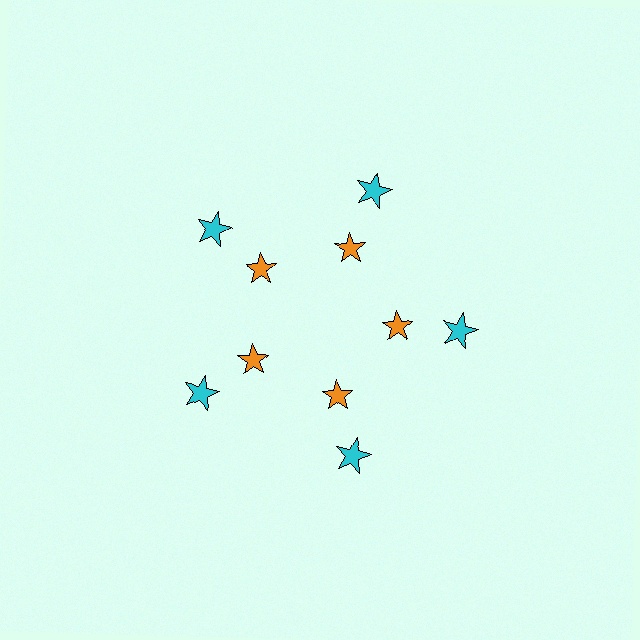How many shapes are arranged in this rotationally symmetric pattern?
There are 10 shapes, arranged in 5 groups of 2.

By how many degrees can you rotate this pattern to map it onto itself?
The pattern maps onto itself every 72 degrees of rotation.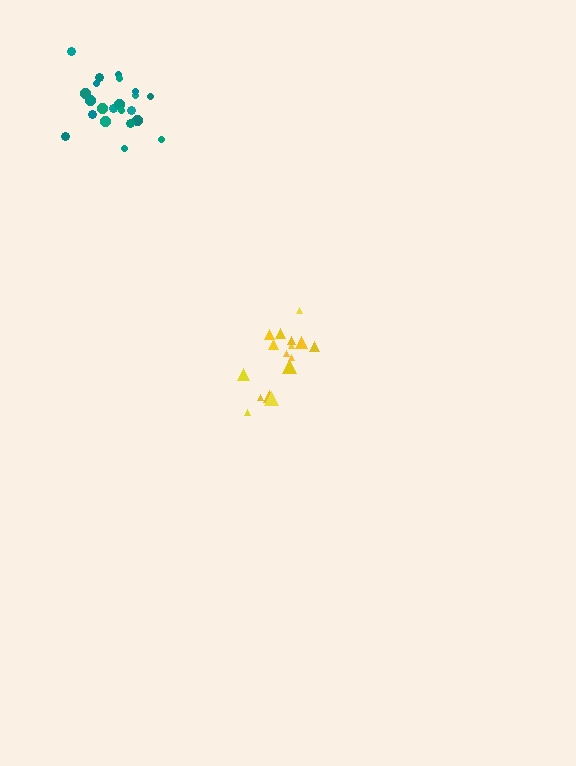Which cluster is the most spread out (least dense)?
Yellow.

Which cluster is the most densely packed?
Teal.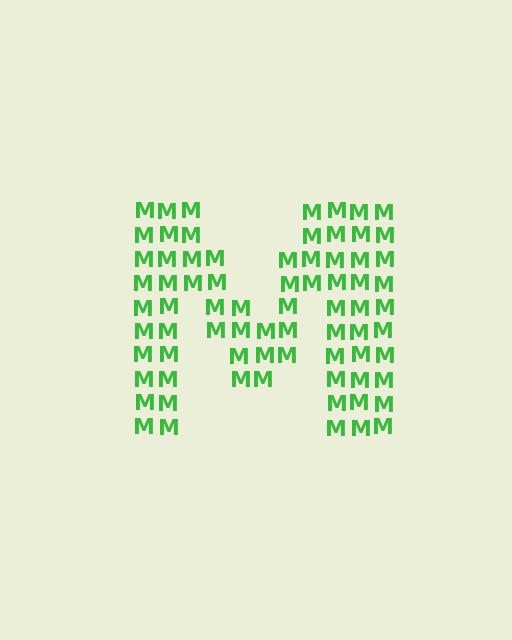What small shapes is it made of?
It is made of small letter M's.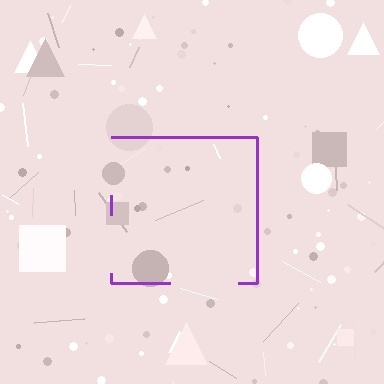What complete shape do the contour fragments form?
The contour fragments form a square.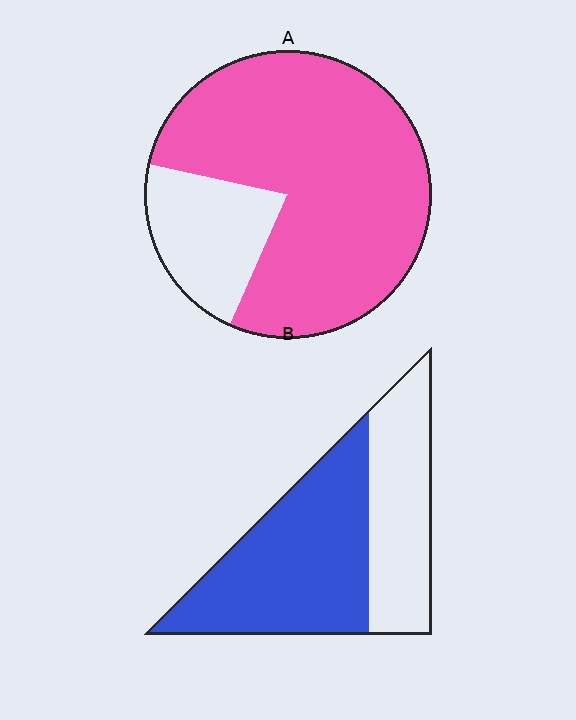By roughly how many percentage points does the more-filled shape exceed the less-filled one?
By roughly 15 percentage points (A over B).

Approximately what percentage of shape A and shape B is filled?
A is approximately 80% and B is approximately 60%.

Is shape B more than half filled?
Yes.